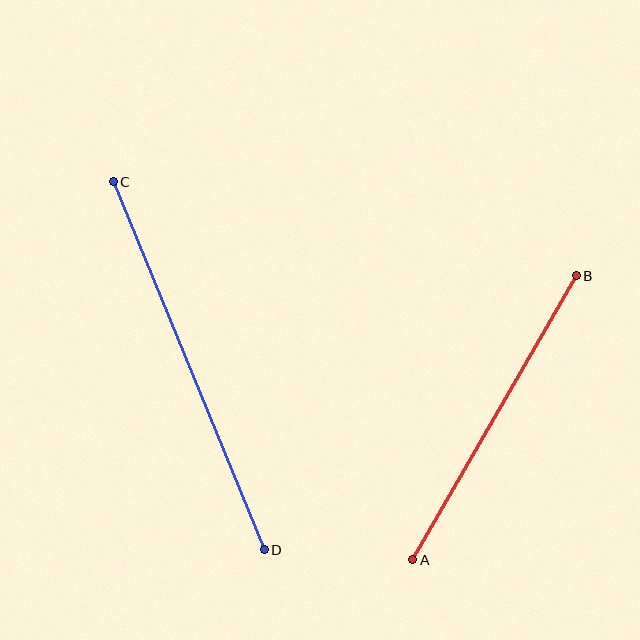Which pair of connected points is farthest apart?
Points C and D are farthest apart.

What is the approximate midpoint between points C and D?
The midpoint is at approximately (189, 366) pixels.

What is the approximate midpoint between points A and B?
The midpoint is at approximately (494, 418) pixels.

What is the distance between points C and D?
The distance is approximately 398 pixels.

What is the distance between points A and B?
The distance is approximately 328 pixels.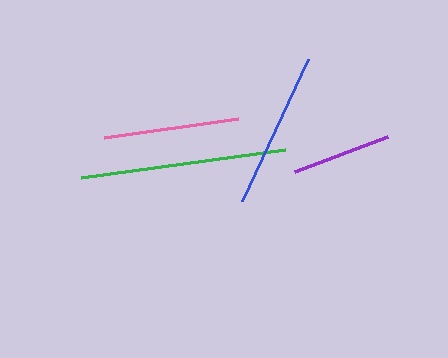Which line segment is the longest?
The green line is the longest at approximately 205 pixels.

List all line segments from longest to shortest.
From longest to shortest: green, blue, pink, purple.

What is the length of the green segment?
The green segment is approximately 205 pixels long.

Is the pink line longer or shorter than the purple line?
The pink line is longer than the purple line.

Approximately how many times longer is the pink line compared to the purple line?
The pink line is approximately 1.4 times the length of the purple line.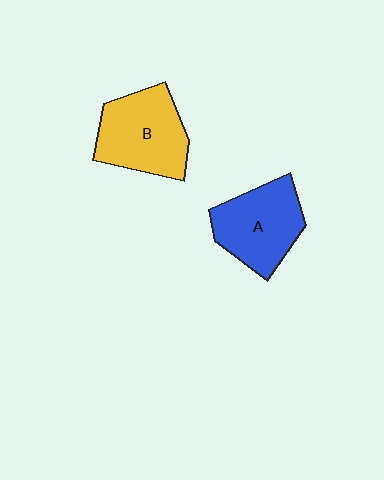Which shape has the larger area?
Shape B (yellow).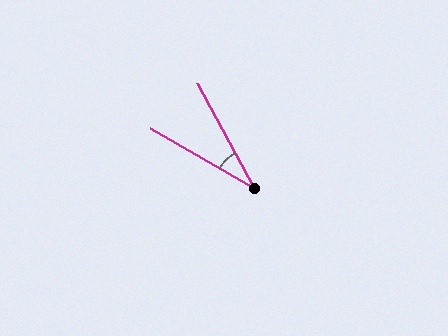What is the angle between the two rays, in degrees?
Approximately 32 degrees.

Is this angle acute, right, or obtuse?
It is acute.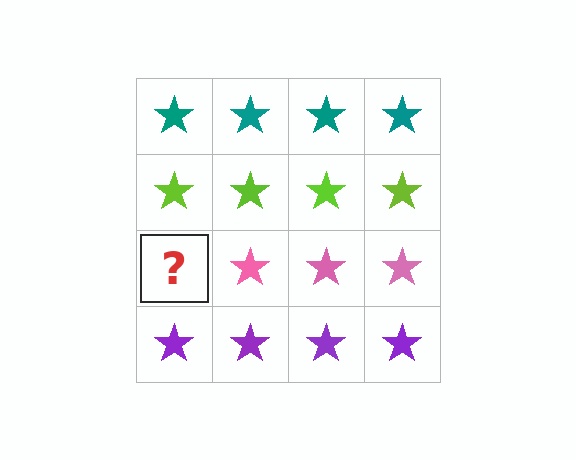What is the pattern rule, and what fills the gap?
The rule is that each row has a consistent color. The gap should be filled with a pink star.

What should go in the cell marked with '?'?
The missing cell should contain a pink star.